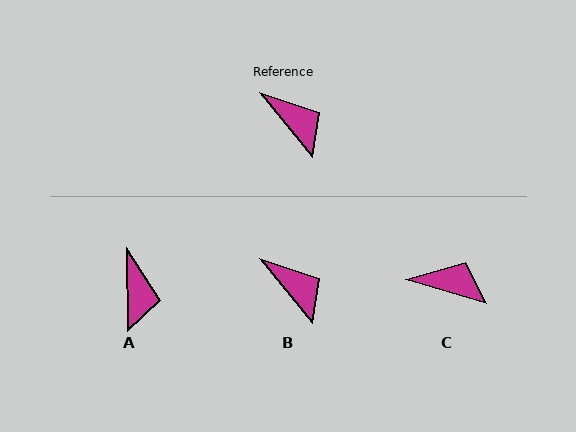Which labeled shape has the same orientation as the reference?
B.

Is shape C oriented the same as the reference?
No, it is off by about 35 degrees.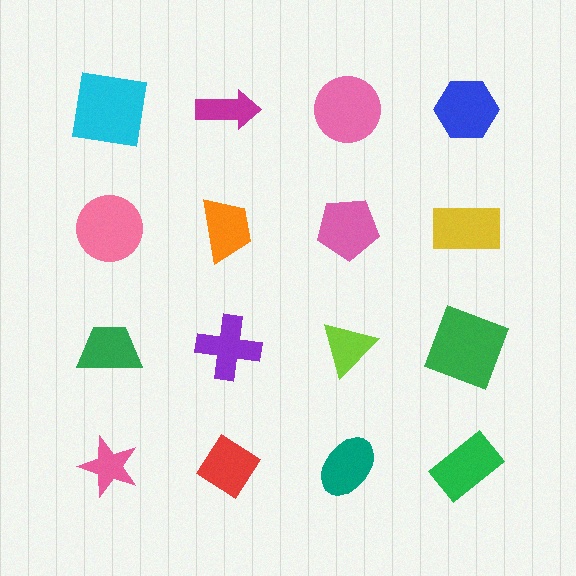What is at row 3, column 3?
A lime triangle.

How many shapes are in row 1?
4 shapes.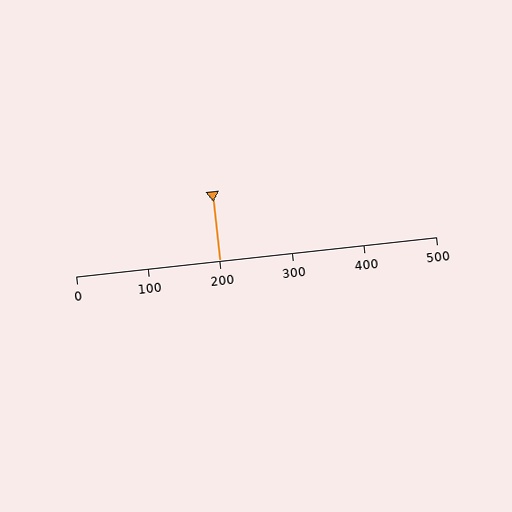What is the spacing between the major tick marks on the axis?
The major ticks are spaced 100 apart.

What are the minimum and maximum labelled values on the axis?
The axis runs from 0 to 500.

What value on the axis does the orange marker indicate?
The marker indicates approximately 200.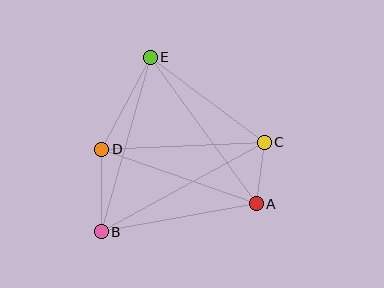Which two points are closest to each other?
Points A and C are closest to each other.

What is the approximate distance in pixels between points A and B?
The distance between A and B is approximately 158 pixels.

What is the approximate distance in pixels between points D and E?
The distance between D and E is approximately 104 pixels.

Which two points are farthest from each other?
Points B and C are farthest from each other.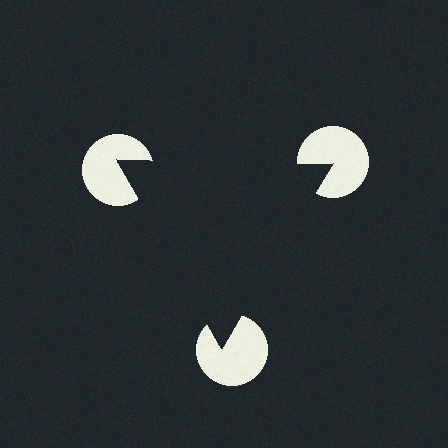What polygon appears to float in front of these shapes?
An illusory triangle — its edges are inferred from the aligned wedge cuts in the pac-man discs, not physically drawn.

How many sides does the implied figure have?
3 sides.